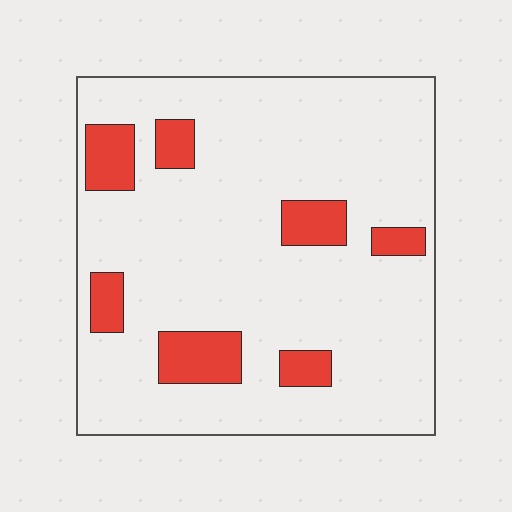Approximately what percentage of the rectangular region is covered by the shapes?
Approximately 15%.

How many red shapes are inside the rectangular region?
7.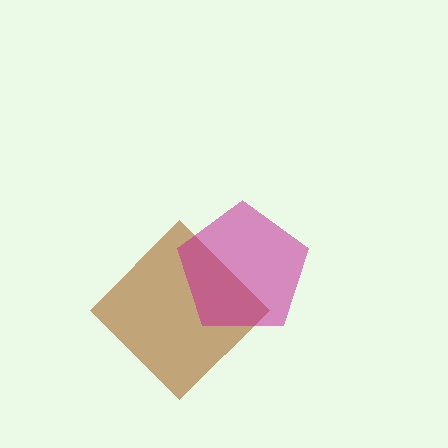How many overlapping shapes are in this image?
There are 2 overlapping shapes in the image.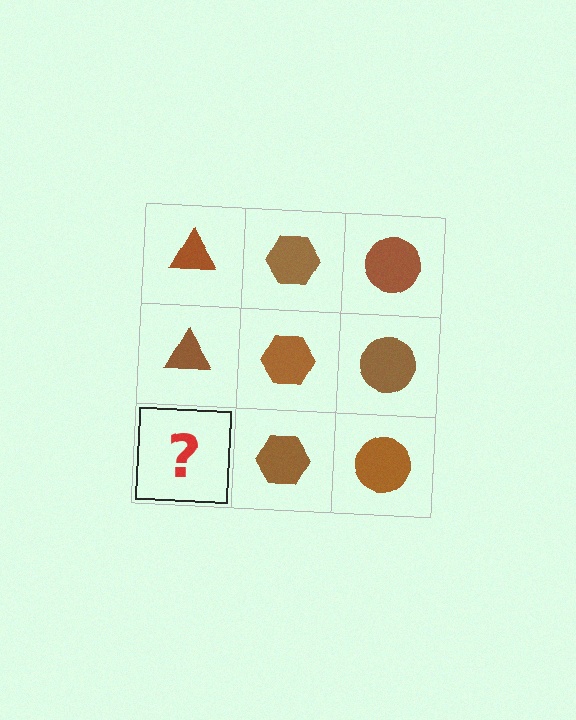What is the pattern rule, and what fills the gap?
The rule is that each column has a consistent shape. The gap should be filled with a brown triangle.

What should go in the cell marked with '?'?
The missing cell should contain a brown triangle.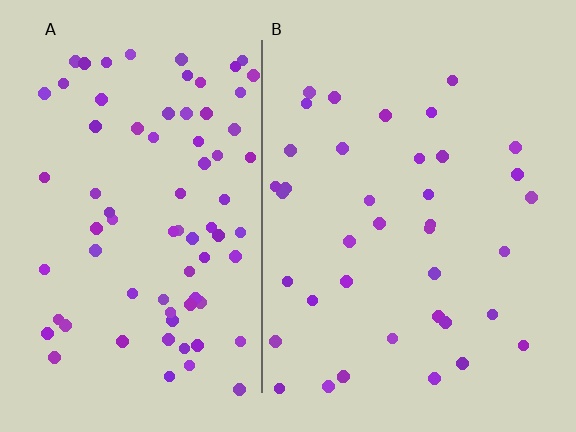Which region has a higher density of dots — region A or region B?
A (the left).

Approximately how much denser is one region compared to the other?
Approximately 2.0× — region A over region B.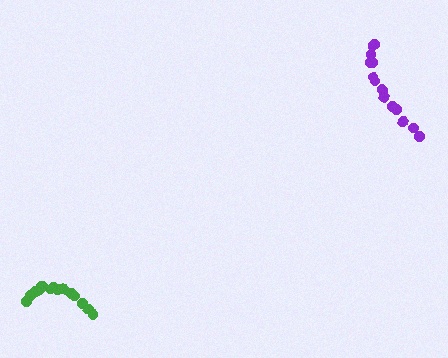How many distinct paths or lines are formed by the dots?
There are 2 distinct paths.